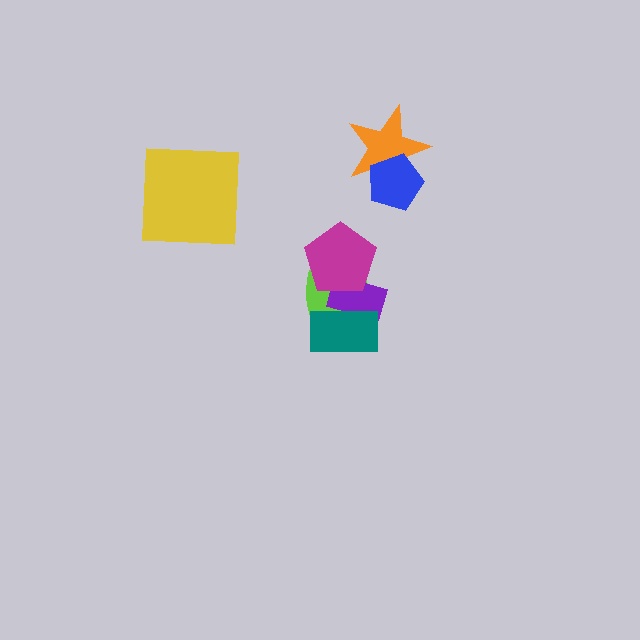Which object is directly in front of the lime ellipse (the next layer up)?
The purple rectangle is directly in front of the lime ellipse.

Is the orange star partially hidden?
Yes, it is partially covered by another shape.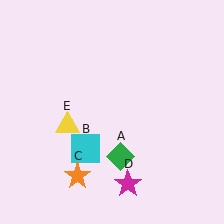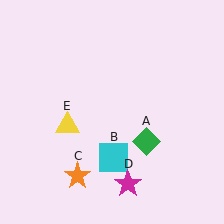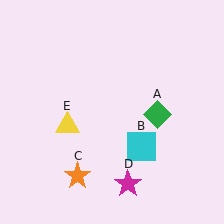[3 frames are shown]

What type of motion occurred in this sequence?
The green diamond (object A), cyan square (object B) rotated counterclockwise around the center of the scene.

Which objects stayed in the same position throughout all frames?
Orange star (object C) and magenta star (object D) and yellow triangle (object E) remained stationary.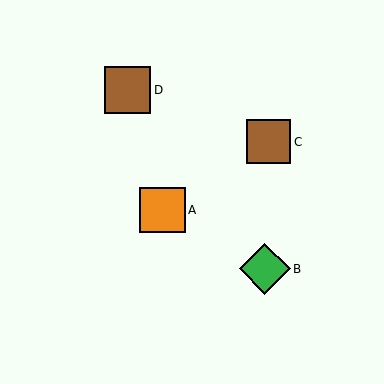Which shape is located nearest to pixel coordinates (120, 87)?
The brown square (labeled D) at (127, 90) is nearest to that location.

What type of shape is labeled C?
Shape C is a brown square.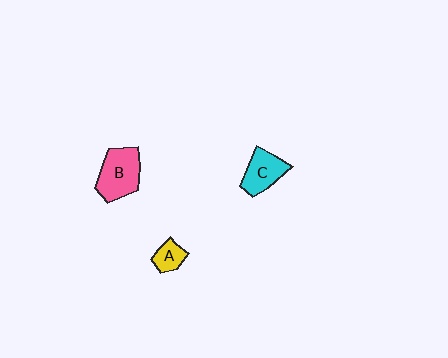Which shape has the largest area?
Shape B (pink).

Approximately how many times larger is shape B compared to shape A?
Approximately 2.3 times.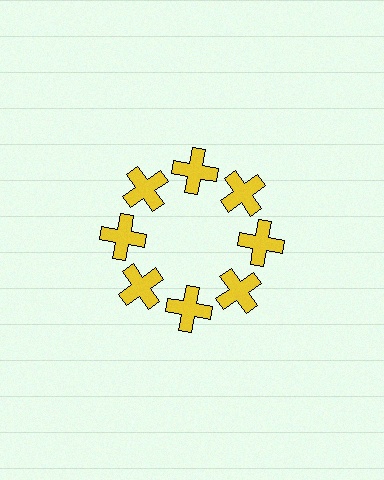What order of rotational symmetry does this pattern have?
This pattern has 8-fold rotational symmetry.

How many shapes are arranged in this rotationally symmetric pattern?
There are 8 shapes, arranged in 8 groups of 1.